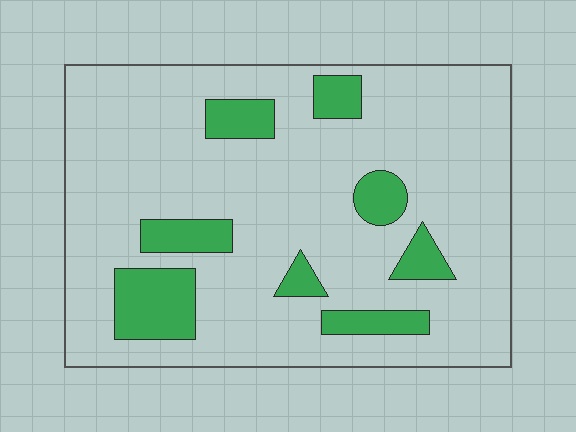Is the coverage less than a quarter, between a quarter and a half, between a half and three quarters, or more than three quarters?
Less than a quarter.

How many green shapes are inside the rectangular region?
8.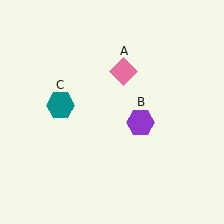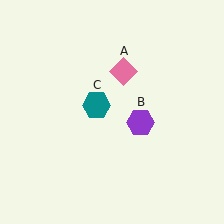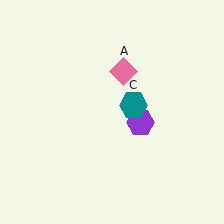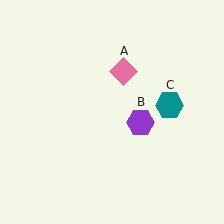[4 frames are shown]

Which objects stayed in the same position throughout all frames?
Pink diamond (object A) and purple hexagon (object B) remained stationary.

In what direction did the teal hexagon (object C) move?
The teal hexagon (object C) moved right.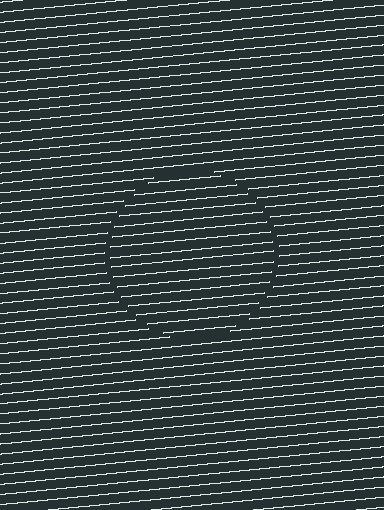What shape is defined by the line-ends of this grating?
An illusory circle. The interior of the shape contains the same grating, shifted by half a period — the contour is defined by the phase discontinuity where line-ends from the inner and outer gratings abut.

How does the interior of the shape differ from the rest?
The interior of the shape contains the same grating, shifted by half a period — the contour is defined by the phase discontinuity where line-ends from the inner and outer gratings abut.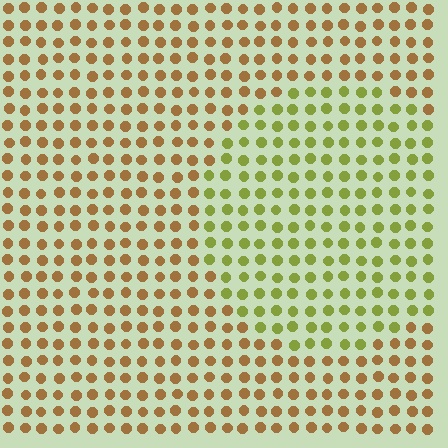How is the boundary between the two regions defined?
The boundary is defined purely by a slight shift in hue (about 45 degrees). Spacing, size, and orientation are identical on both sides.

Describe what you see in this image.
The image is filled with small brown elements in a uniform arrangement. A circle-shaped region is visible where the elements are tinted to a slightly different hue, forming a subtle color boundary.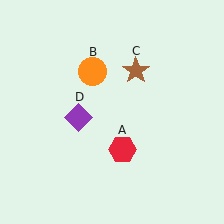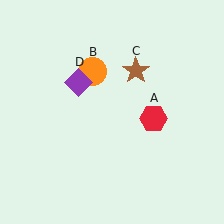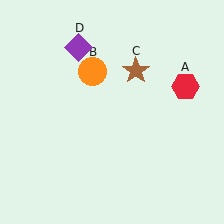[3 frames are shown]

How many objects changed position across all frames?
2 objects changed position: red hexagon (object A), purple diamond (object D).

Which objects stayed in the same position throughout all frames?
Orange circle (object B) and brown star (object C) remained stationary.